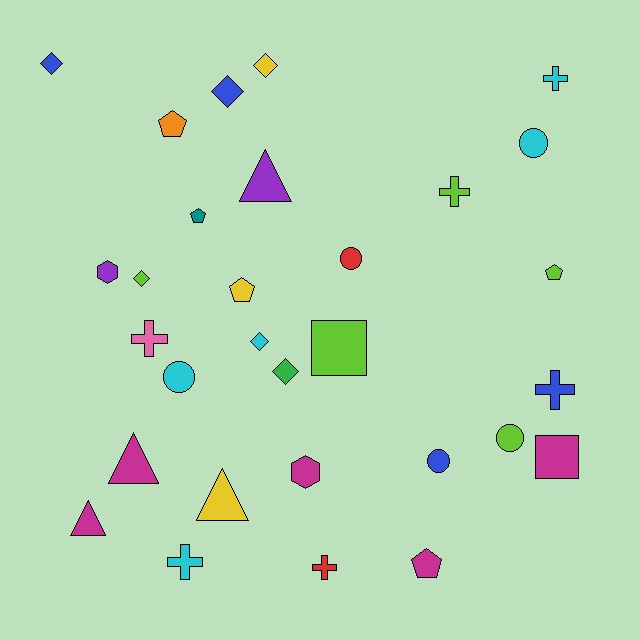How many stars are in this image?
There are no stars.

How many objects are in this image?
There are 30 objects.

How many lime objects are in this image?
There are 5 lime objects.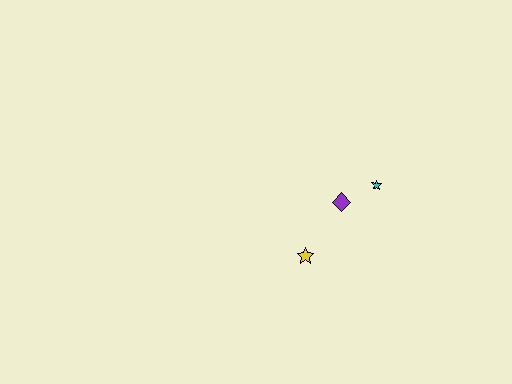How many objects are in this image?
There are 3 objects.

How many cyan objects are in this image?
There is 1 cyan object.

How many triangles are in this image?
There are no triangles.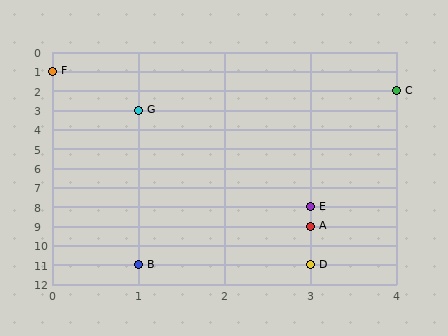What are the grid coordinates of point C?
Point C is at grid coordinates (4, 2).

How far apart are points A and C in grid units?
Points A and C are 1 column and 7 rows apart (about 7.1 grid units diagonally).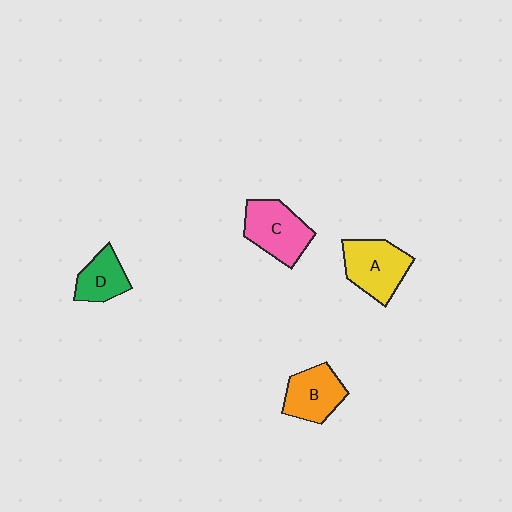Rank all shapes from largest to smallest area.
From largest to smallest: A (yellow), C (pink), B (orange), D (green).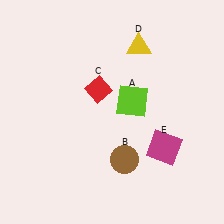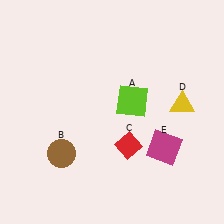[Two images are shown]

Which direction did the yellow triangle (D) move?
The yellow triangle (D) moved down.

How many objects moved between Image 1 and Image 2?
3 objects moved between the two images.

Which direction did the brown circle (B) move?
The brown circle (B) moved left.